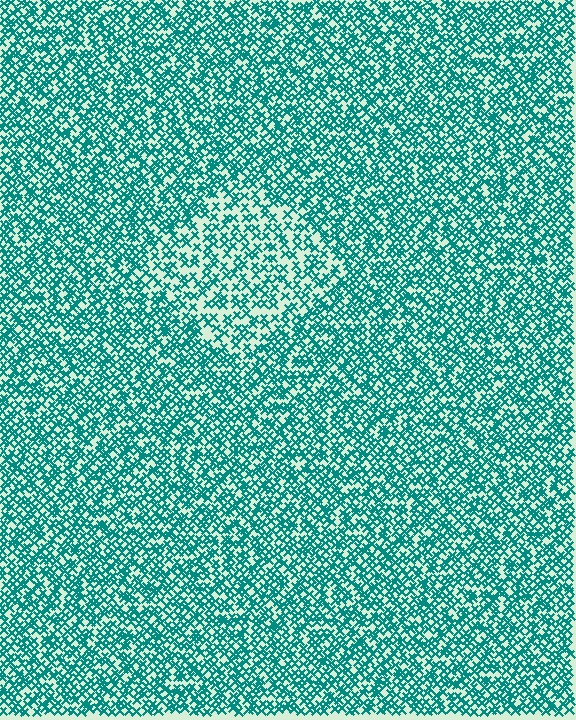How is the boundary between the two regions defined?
The boundary is defined by a change in element density (approximately 1.6x ratio). All elements are the same color, size, and shape.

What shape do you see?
I see a diamond.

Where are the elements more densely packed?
The elements are more densely packed outside the diamond boundary.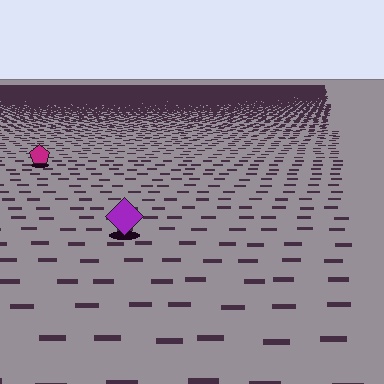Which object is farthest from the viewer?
The magenta pentagon is farthest from the viewer. It appears smaller and the ground texture around it is denser.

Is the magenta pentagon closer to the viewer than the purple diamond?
No. The purple diamond is closer — you can tell from the texture gradient: the ground texture is coarser near it.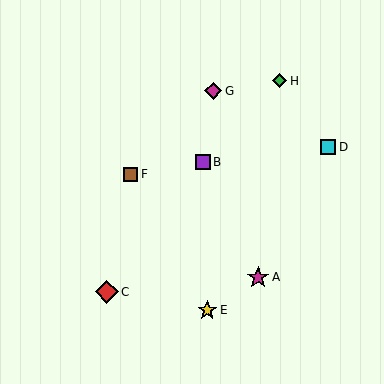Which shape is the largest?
The red diamond (labeled C) is the largest.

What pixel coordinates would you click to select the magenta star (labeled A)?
Click at (258, 277) to select the magenta star A.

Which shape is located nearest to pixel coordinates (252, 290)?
The magenta star (labeled A) at (258, 277) is nearest to that location.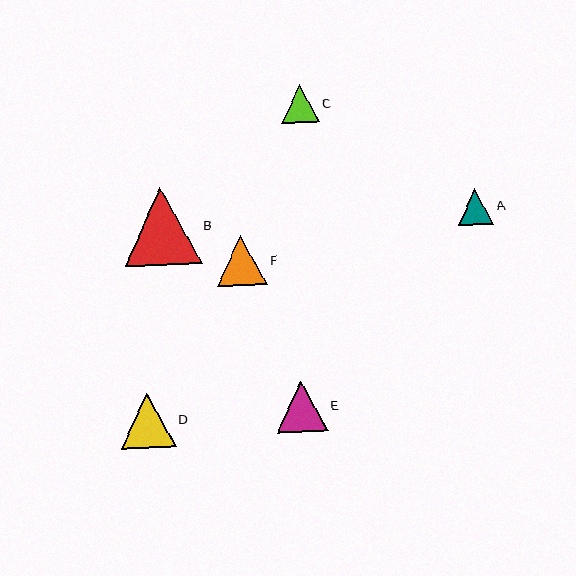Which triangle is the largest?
Triangle B is the largest with a size of approximately 77 pixels.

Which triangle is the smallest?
Triangle A is the smallest with a size of approximately 36 pixels.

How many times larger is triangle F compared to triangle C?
Triangle F is approximately 1.3 times the size of triangle C.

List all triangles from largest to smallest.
From largest to smallest: B, D, E, F, C, A.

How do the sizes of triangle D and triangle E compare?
Triangle D and triangle E are approximately the same size.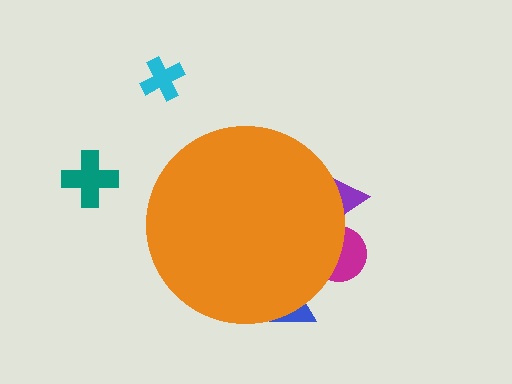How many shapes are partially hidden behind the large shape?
3 shapes are partially hidden.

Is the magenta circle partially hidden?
Yes, the magenta circle is partially hidden behind the orange circle.